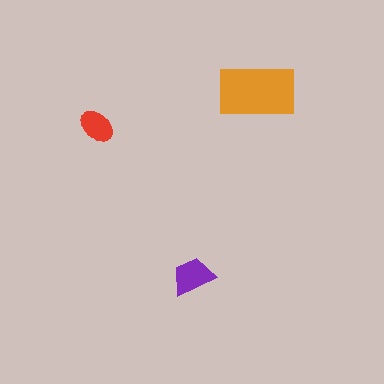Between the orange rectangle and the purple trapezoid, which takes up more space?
The orange rectangle.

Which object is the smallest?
The red ellipse.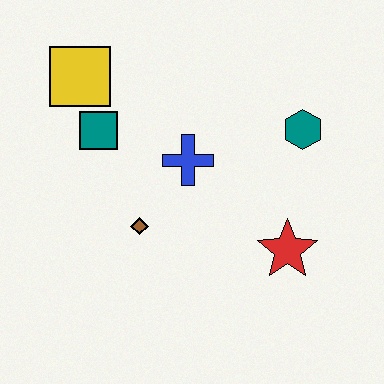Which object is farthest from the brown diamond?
The teal hexagon is farthest from the brown diamond.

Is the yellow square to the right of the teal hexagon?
No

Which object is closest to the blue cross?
The brown diamond is closest to the blue cross.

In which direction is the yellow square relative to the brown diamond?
The yellow square is above the brown diamond.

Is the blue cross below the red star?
No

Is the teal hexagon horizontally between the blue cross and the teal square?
No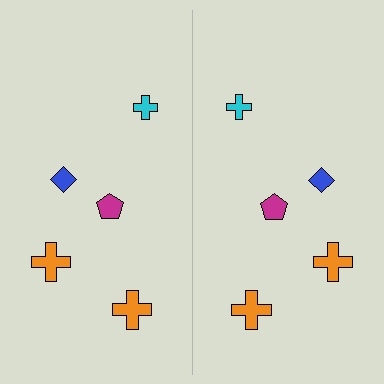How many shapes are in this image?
There are 10 shapes in this image.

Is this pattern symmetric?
Yes, this pattern has bilateral (reflection) symmetry.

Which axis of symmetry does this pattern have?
The pattern has a vertical axis of symmetry running through the center of the image.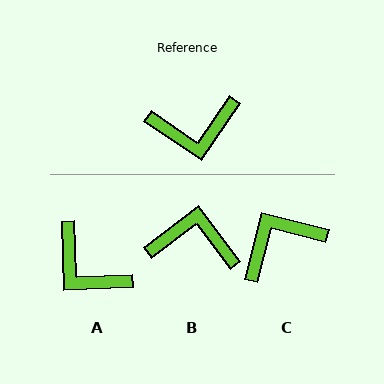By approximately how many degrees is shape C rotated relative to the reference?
Approximately 160 degrees clockwise.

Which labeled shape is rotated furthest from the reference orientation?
B, about 161 degrees away.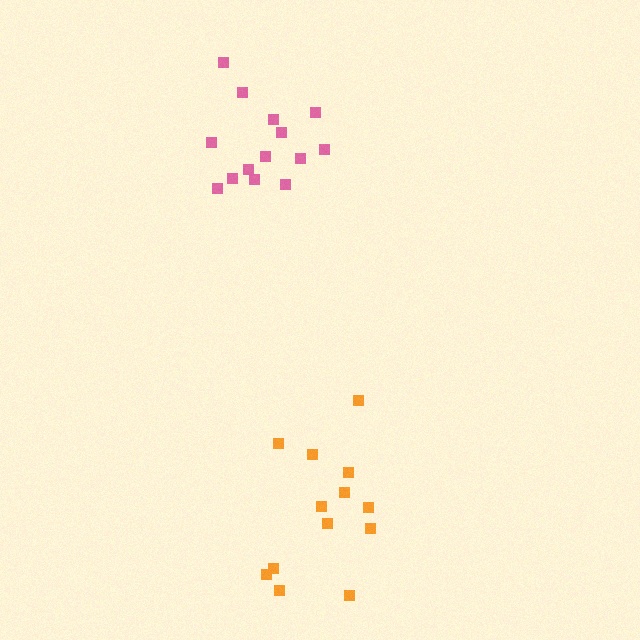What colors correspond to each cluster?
The clusters are colored: orange, pink.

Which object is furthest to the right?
The orange cluster is rightmost.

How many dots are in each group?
Group 1: 13 dots, Group 2: 15 dots (28 total).